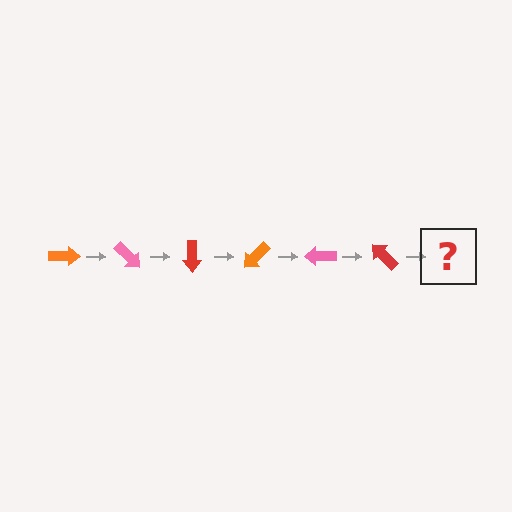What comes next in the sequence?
The next element should be an orange arrow, rotated 270 degrees from the start.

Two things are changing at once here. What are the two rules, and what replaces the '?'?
The two rules are that it rotates 45 degrees each step and the color cycles through orange, pink, and red. The '?' should be an orange arrow, rotated 270 degrees from the start.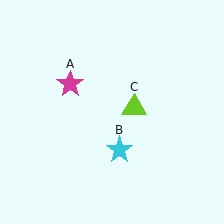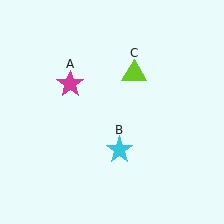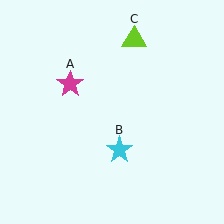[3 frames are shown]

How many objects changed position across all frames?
1 object changed position: lime triangle (object C).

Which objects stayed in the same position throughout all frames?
Magenta star (object A) and cyan star (object B) remained stationary.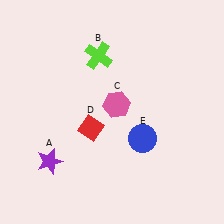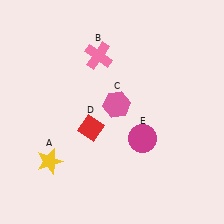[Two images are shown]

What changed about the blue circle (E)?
In Image 1, E is blue. In Image 2, it changed to magenta.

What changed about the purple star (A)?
In Image 1, A is purple. In Image 2, it changed to yellow.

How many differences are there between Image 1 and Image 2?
There are 3 differences between the two images.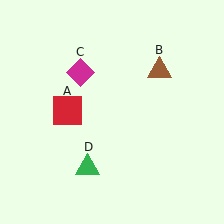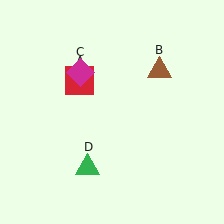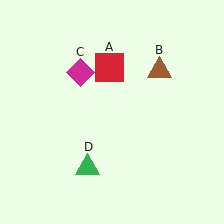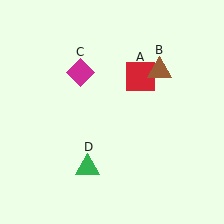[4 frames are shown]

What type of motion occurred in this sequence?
The red square (object A) rotated clockwise around the center of the scene.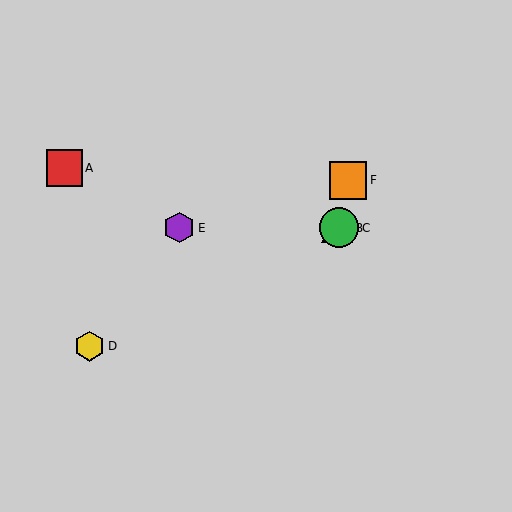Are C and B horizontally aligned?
Yes, both are at y≈228.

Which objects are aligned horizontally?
Objects B, C, E are aligned horizontally.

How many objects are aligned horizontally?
3 objects (B, C, E) are aligned horizontally.